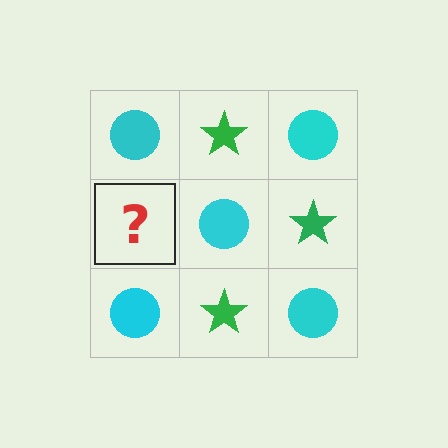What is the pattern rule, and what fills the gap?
The rule is that it alternates cyan circle and green star in a checkerboard pattern. The gap should be filled with a green star.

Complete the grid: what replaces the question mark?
The question mark should be replaced with a green star.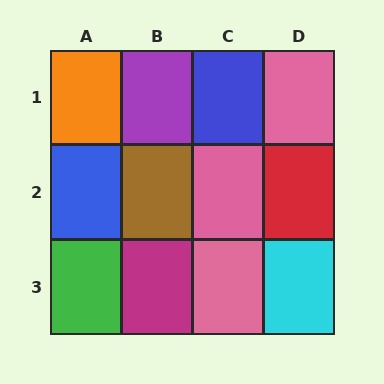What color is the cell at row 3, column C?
Pink.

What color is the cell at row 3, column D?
Cyan.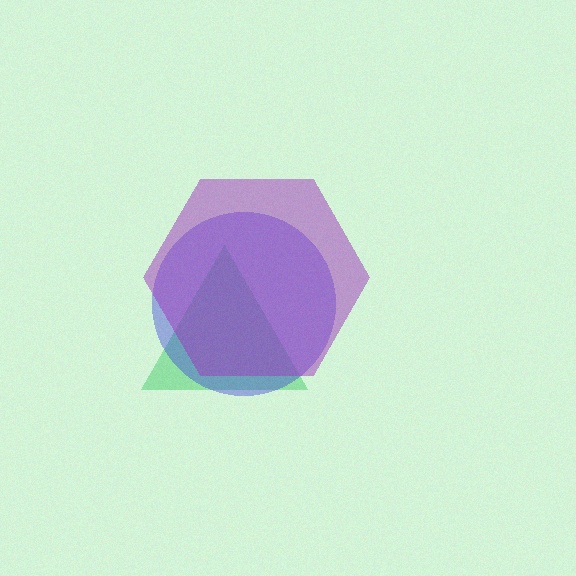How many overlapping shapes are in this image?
There are 3 overlapping shapes in the image.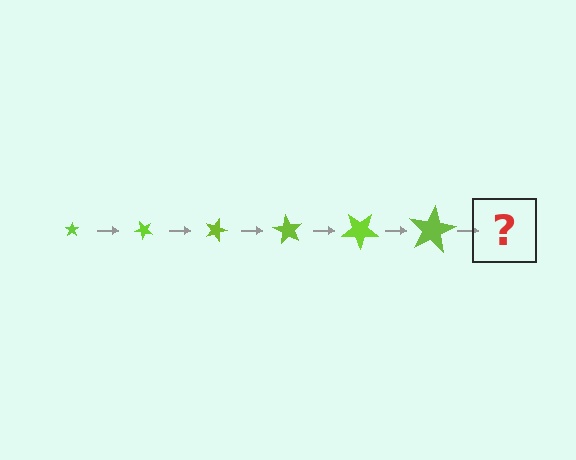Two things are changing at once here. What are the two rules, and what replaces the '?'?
The two rules are that the star grows larger each step and it rotates 45 degrees each step. The '?' should be a star, larger than the previous one and rotated 270 degrees from the start.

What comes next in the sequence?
The next element should be a star, larger than the previous one and rotated 270 degrees from the start.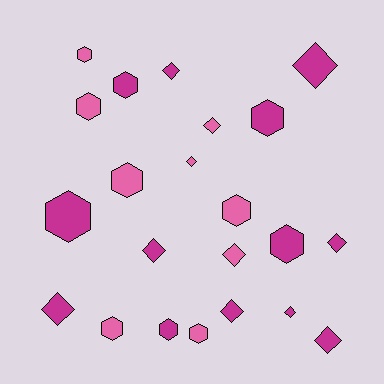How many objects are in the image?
There are 22 objects.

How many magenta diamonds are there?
There are 8 magenta diamonds.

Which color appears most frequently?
Magenta, with 13 objects.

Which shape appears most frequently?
Diamond, with 11 objects.